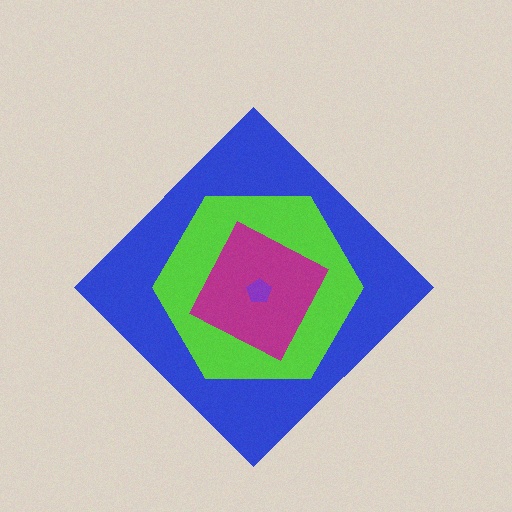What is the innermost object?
The purple pentagon.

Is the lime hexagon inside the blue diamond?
Yes.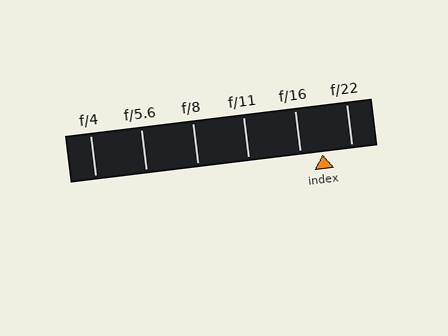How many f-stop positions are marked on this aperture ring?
There are 6 f-stop positions marked.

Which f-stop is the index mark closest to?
The index mark is closest to f/16.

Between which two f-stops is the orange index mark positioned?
The index mark is between f/16 and f/22.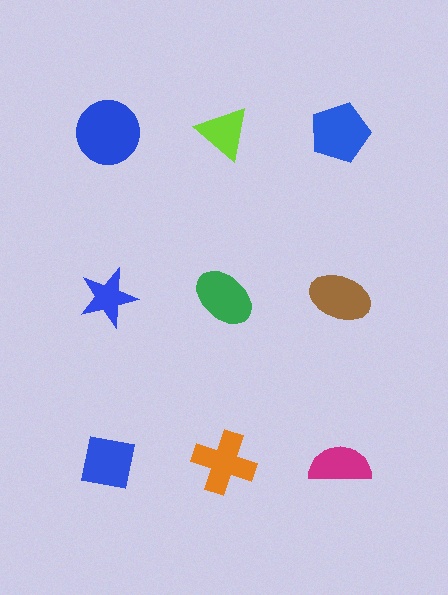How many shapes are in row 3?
3 shapes.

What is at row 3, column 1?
A blue square.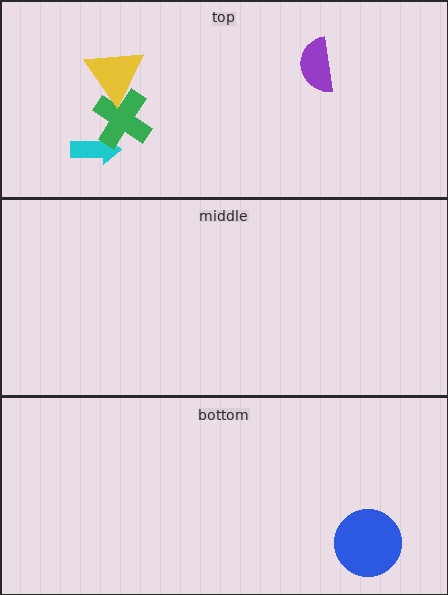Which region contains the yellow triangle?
The top region.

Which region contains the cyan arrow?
The top region.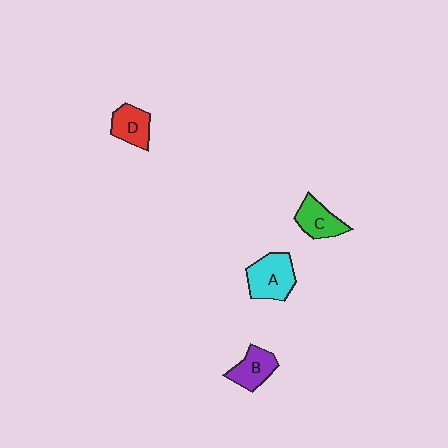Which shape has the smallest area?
Shape D (red).